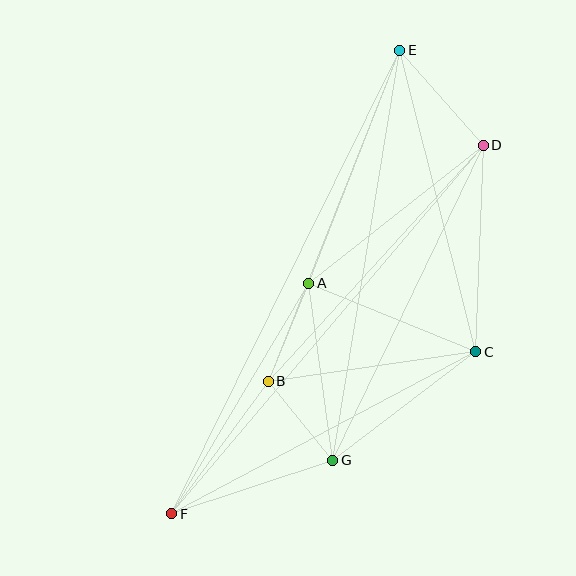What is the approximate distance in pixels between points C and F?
The distance between C and F is approximately 344 pixels.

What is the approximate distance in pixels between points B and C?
The distance between B and C is approximately 210 pixels.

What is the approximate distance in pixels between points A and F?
The distance between A and F is approximately 268 pixels.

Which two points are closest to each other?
Points B and G are closest to each other.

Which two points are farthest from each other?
Points E and F are farthest from each other.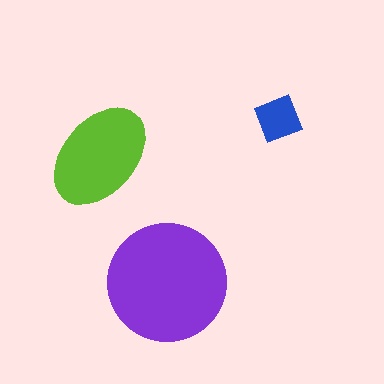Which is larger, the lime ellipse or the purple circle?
The purple circle.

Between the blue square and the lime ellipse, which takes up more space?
The lime ellipse.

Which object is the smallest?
The blue square.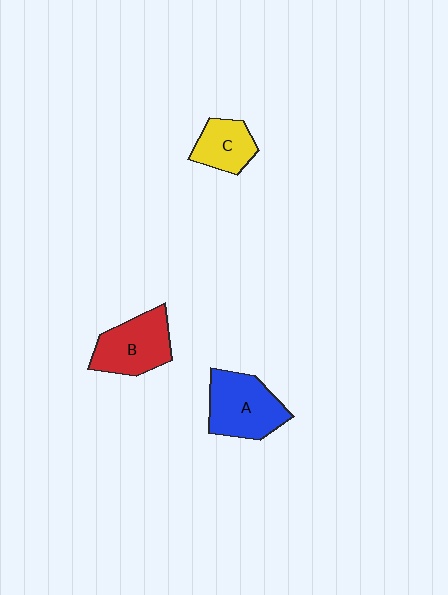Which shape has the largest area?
Shape A (blue).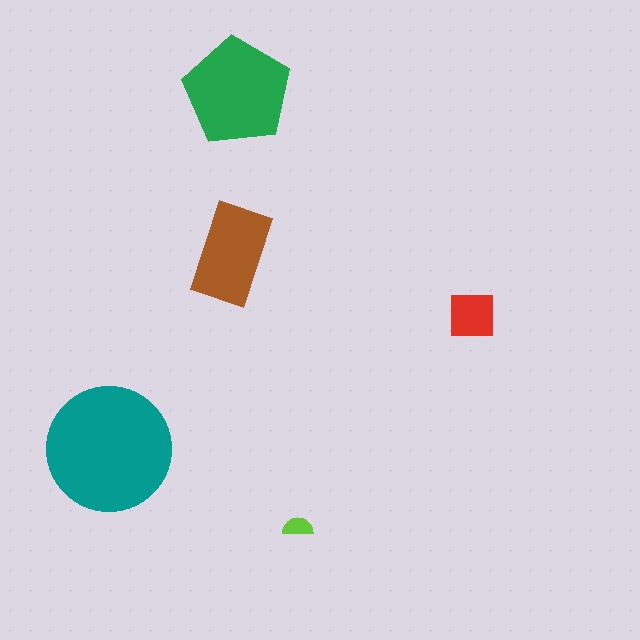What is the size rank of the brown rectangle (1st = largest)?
3rd.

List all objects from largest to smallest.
The teal circle, the green pentagon, the brown rectangle, the red square, the lime semicircle.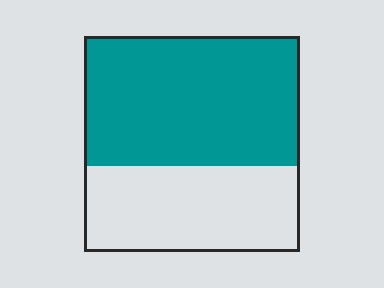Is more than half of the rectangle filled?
Yes.